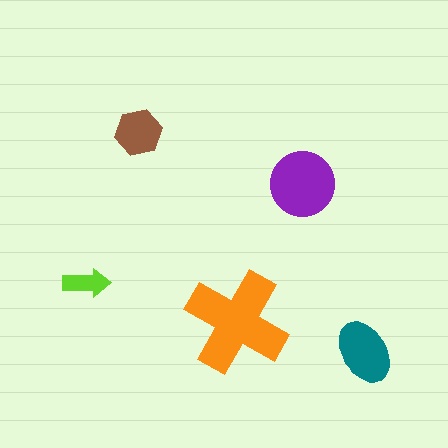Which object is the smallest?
The lime arrow.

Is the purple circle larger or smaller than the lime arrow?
Larger.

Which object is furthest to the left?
The lime arrow is leftmost.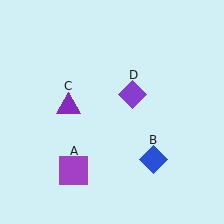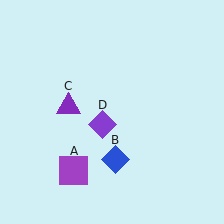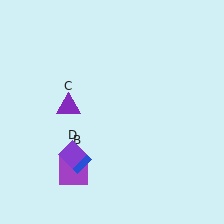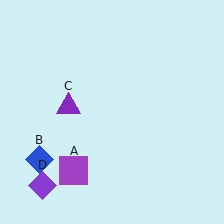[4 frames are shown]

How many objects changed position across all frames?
2 objects changed position: blue diamond (object B), purple diamond (object D).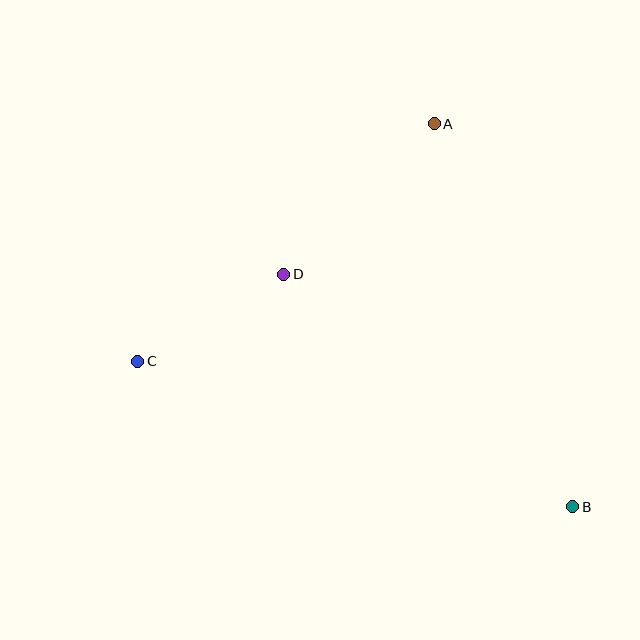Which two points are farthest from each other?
Points B and C are farthest from each other.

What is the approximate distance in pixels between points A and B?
The distance between A and B is approximately 407 pixels.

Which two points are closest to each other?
Points C and D are closest to each other.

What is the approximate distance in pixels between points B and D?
The distance between B and D is approximately 371 pixels.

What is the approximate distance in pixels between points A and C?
The distance between A and C is approximately 380 pixels.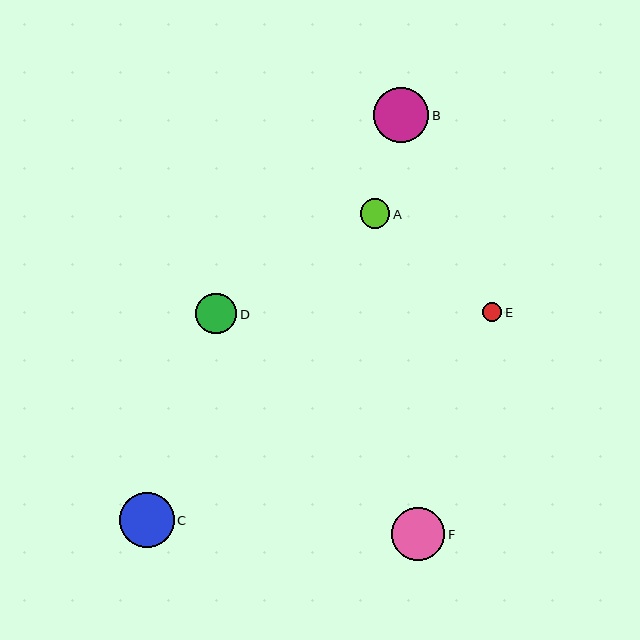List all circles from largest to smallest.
From largest to smallest: B, C, F, D, A, E.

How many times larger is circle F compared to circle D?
Circle F is approximately 1.3 times the size of circle D.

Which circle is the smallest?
Circle E is the smallest with a size of approximately 19 pixels.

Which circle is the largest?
Circle B is the largest with a size of approximately 55 pixels.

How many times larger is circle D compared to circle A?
Circle D is approximately 1.4 times the size of circle A.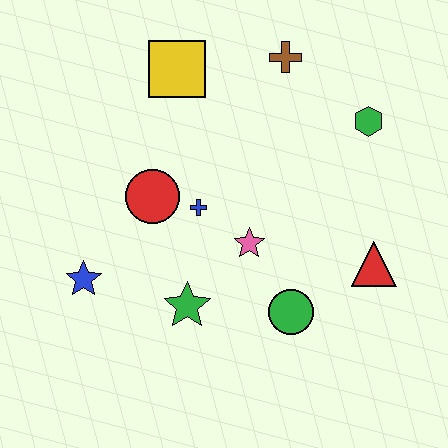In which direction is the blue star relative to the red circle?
The blue star is below the red circle.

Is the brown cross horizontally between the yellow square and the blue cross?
No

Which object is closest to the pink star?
The blue cross is closest to the pink star.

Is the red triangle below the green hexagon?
Yes